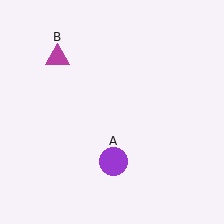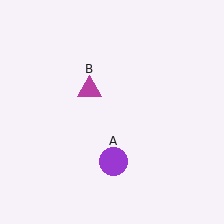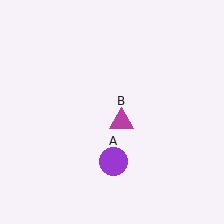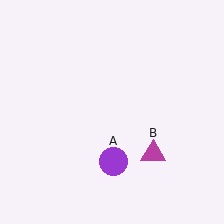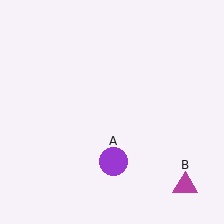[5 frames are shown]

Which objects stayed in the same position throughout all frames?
Purple circle (object A) remained stationary.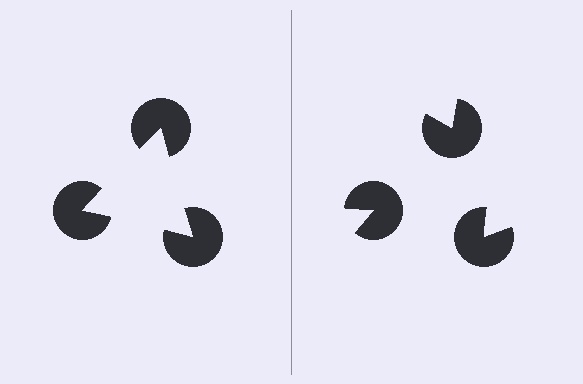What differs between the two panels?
The pac-man discs are positioned identically on both sides; only the wedge orientations differ. On the left they align to a triangle; on the right they are misaligned.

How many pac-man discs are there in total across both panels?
6 — 3 on each side.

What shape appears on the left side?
An illusory triangle.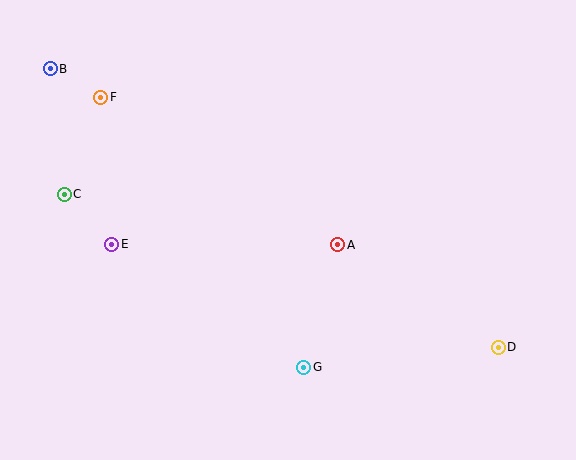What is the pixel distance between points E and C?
The distance between E and C is 69 pixels.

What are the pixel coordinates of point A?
Point A is at (337, 245).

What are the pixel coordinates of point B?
Point B is at (50, 69).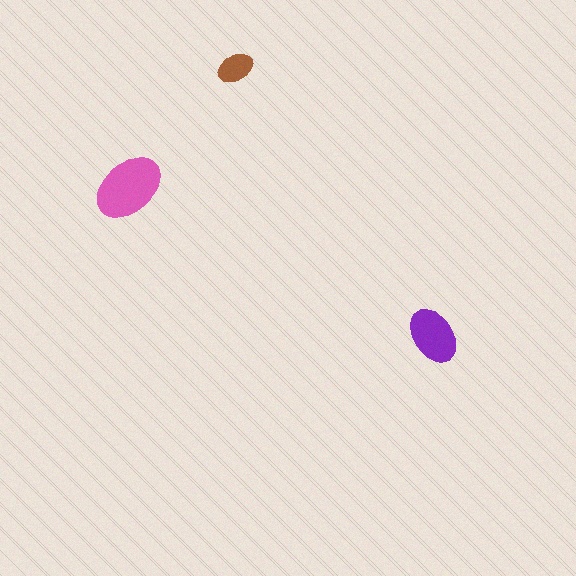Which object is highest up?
The brown ellipse is topmost.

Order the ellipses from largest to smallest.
the pink one, the purple one, the brown one.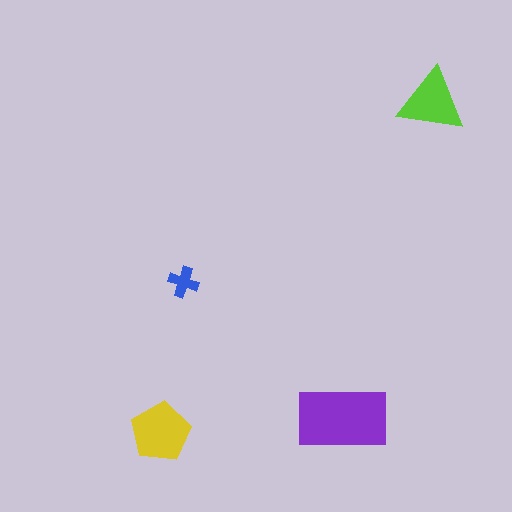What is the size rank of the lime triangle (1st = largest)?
3rd.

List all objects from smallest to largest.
The blue cross, the lime triangle, the yellow pentagon, the purple rectangle.